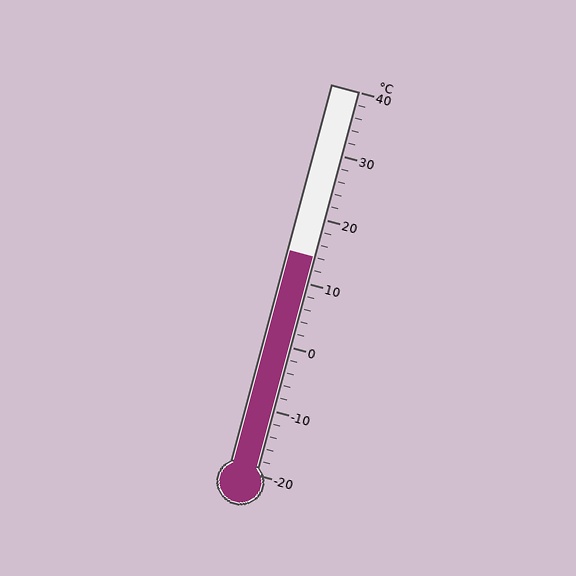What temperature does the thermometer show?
The thermometer shows approximately 14°C.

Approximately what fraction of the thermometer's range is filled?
The thermometer is filled to approximately 55% of its range.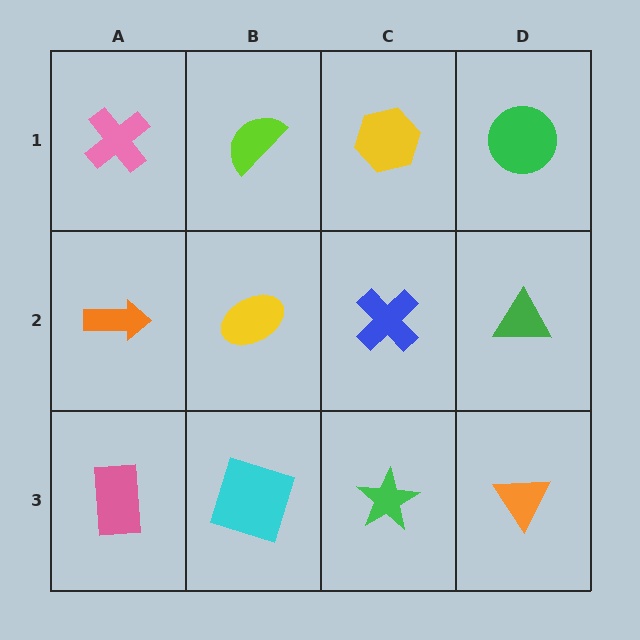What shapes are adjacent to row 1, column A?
An orange arrow (row 2, column A), a lime semicircle (row 1, column B).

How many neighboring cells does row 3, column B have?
3.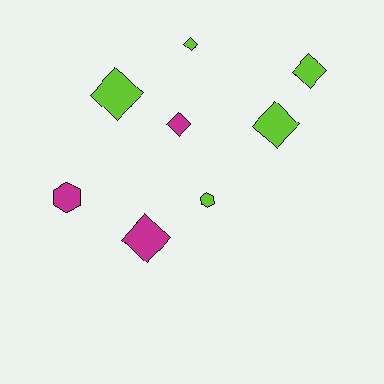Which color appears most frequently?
Lime, with 5 objects.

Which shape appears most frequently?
Diamond, with 6 objects.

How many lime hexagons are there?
There is 1 lime hexagon.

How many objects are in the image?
There are 8 objects.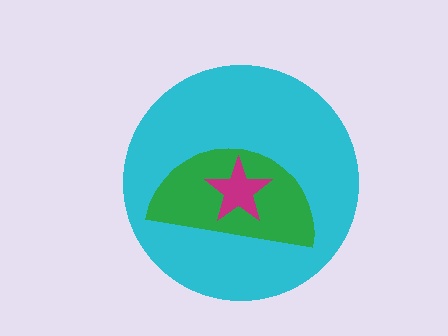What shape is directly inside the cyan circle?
The green semicircle.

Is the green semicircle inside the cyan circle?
Yes.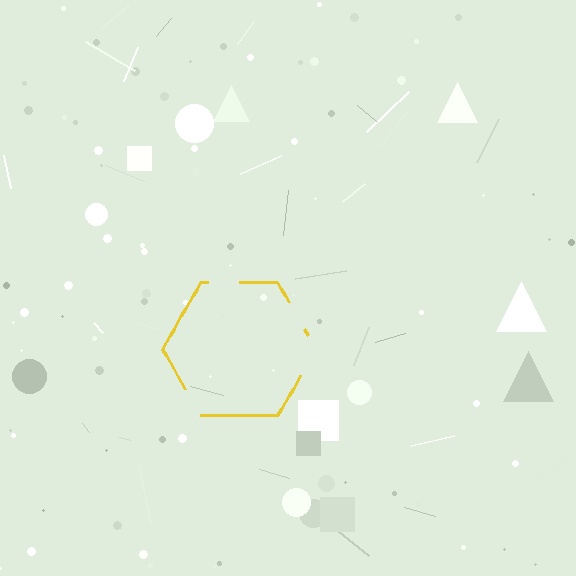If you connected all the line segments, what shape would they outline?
They would outline a hexagon.